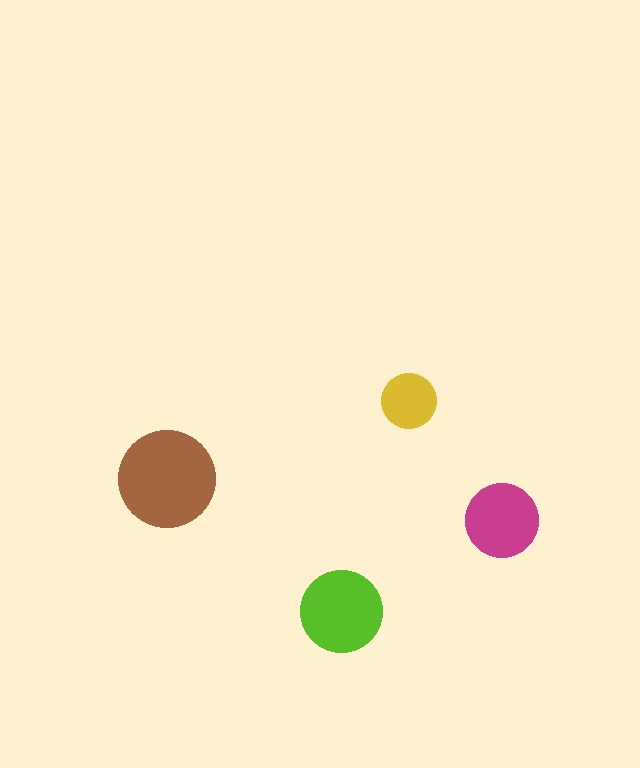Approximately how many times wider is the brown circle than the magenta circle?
About 1.5 times wider.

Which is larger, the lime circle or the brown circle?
The brown one.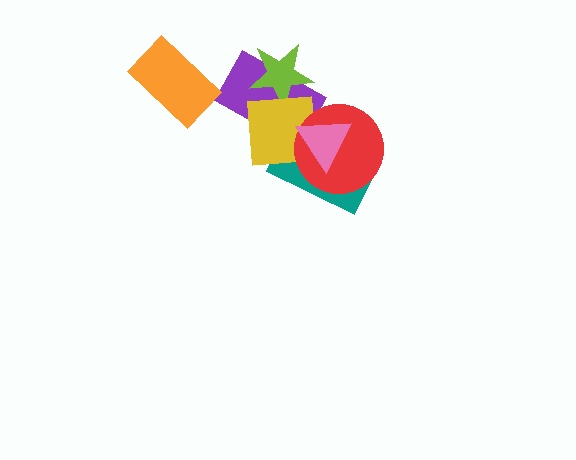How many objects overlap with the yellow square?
5 objects overlap with the yellow square.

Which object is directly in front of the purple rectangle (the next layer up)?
The lime star is directly in front of the purple rectangle.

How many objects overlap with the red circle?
3 objects overlap with the red circle.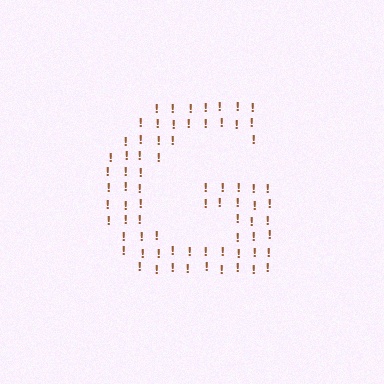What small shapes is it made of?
It is made of small exclamation marks.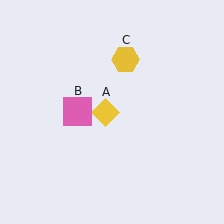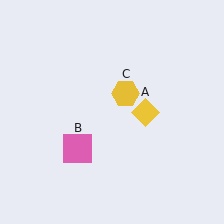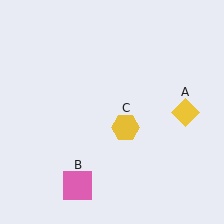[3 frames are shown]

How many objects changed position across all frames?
3 objects changed position: yellow diamond (object A), pink square (object B), yellow hexagon (object C).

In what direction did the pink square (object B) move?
The pink square (object B) moved down.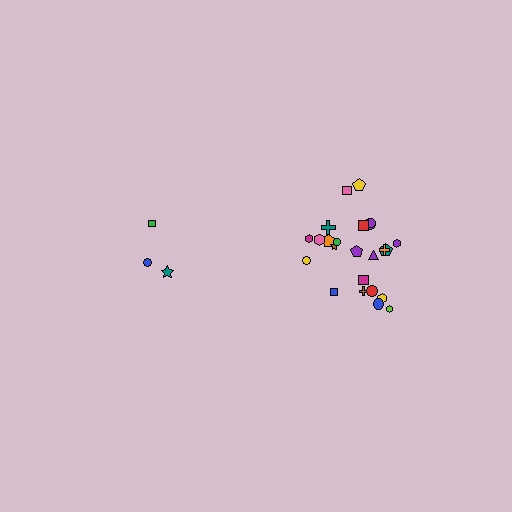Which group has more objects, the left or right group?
The right group.